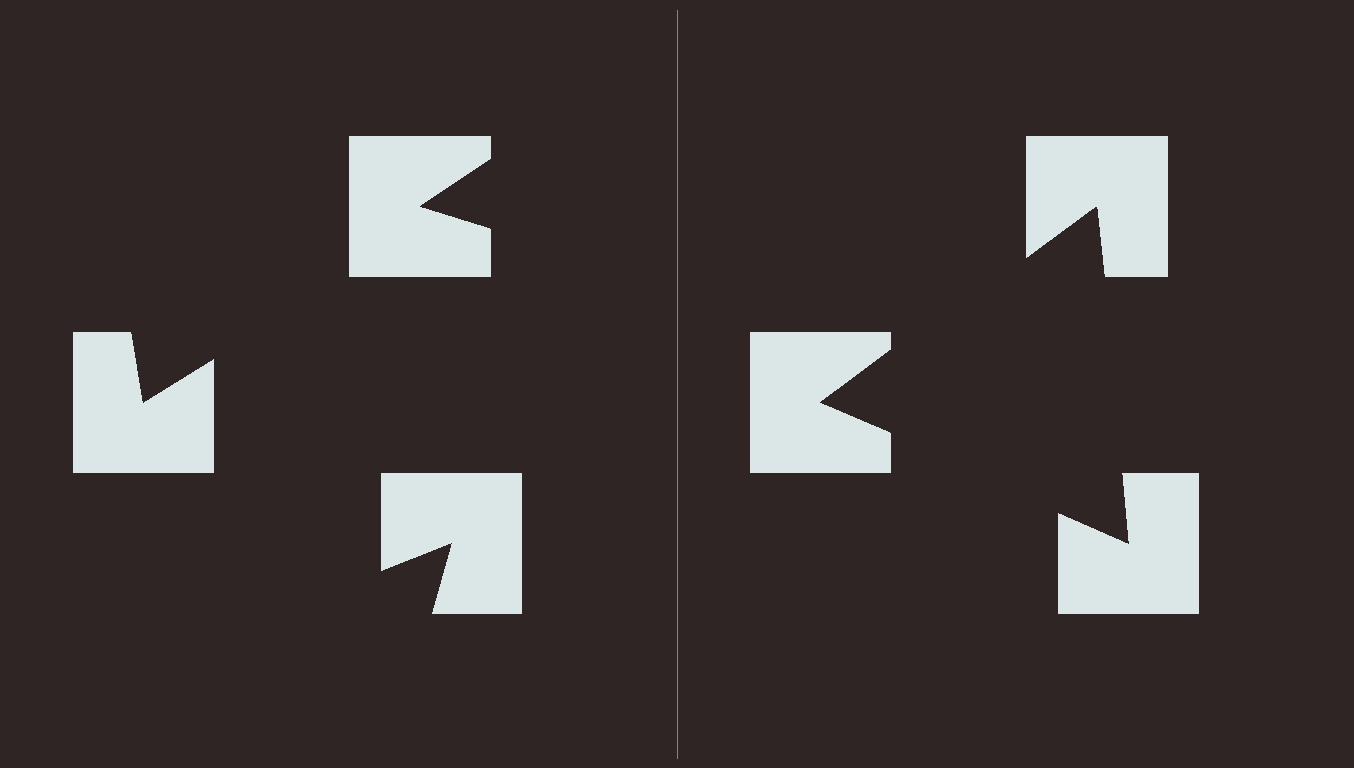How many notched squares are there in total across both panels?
6 — 3 on each side.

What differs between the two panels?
The notched squares are positioned identically on both sides; only the wedge orientations differ. On the right they align to a triangle; on the left they are misaligned.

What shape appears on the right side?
An illusory triangle.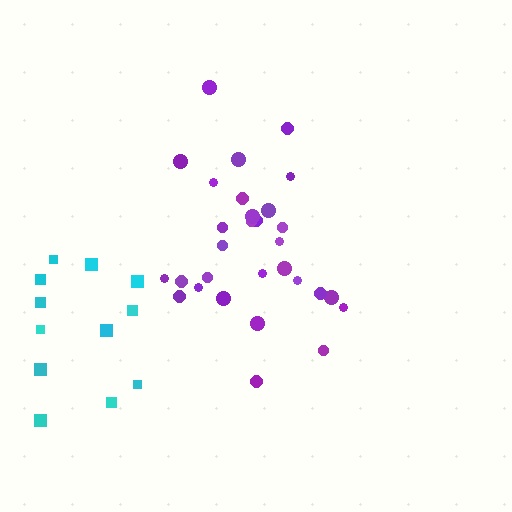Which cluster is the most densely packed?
Purple.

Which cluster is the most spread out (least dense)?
Cyan.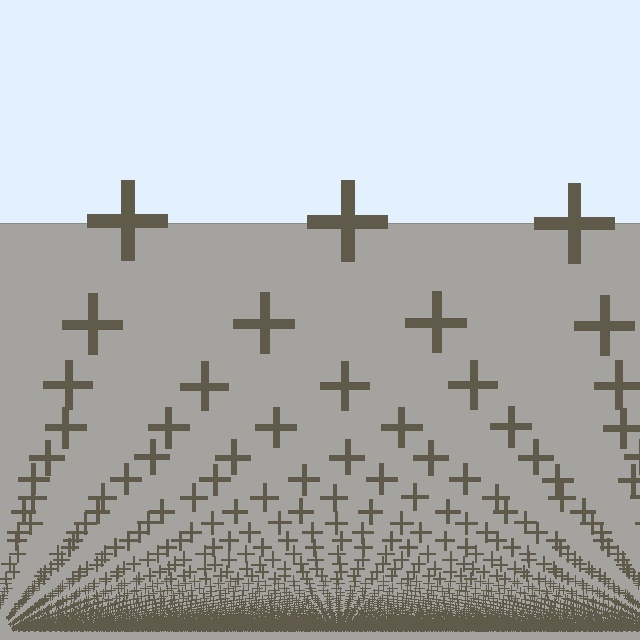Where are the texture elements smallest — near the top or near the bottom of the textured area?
Near the bottom.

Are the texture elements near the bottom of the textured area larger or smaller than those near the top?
Smaller. The gradient is inverted — elements near the bottom are smaller and denser.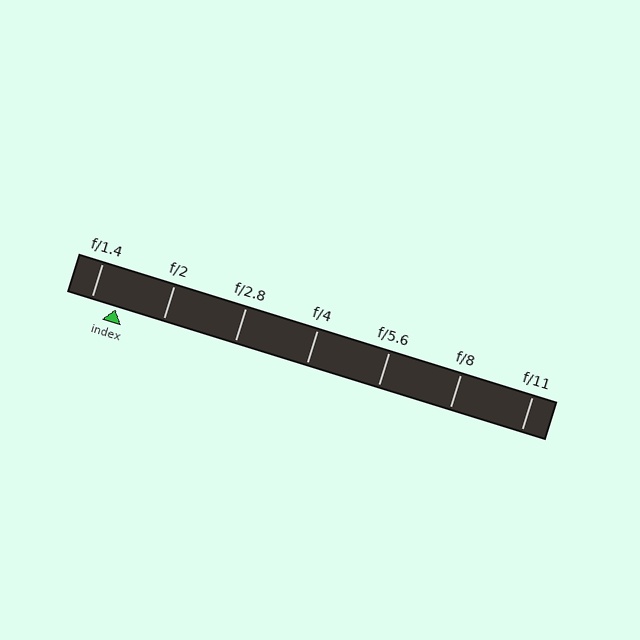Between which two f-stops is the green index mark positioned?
The index mark is between f/1.4 and f/2.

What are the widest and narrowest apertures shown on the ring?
The widest aperture shown is f/1.4 and the narrowest is f/11.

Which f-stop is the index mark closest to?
The index mark is closest to f/1.4.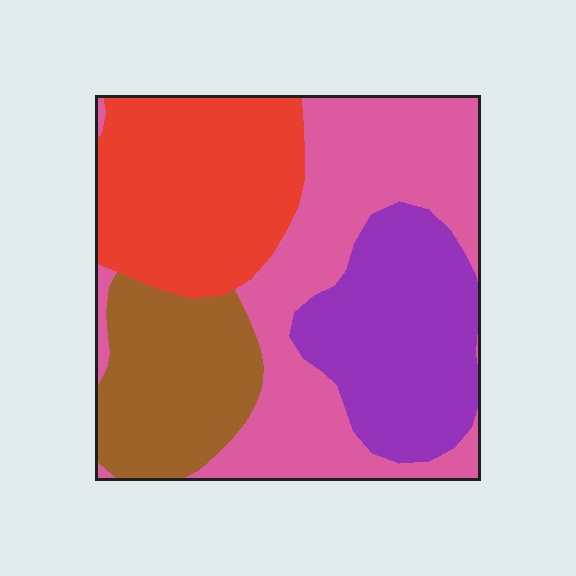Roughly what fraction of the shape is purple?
Purple covers about 25% of the shape.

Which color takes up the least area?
Brown, at roughly 20%.